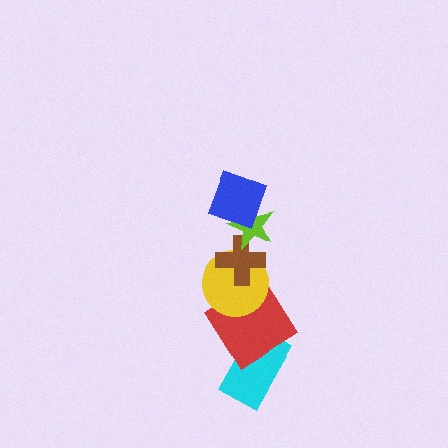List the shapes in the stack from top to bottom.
From top to bottom: the blue square, the lime star, the brown cross, the yellow circle, the red diamond, the cyan rectangle.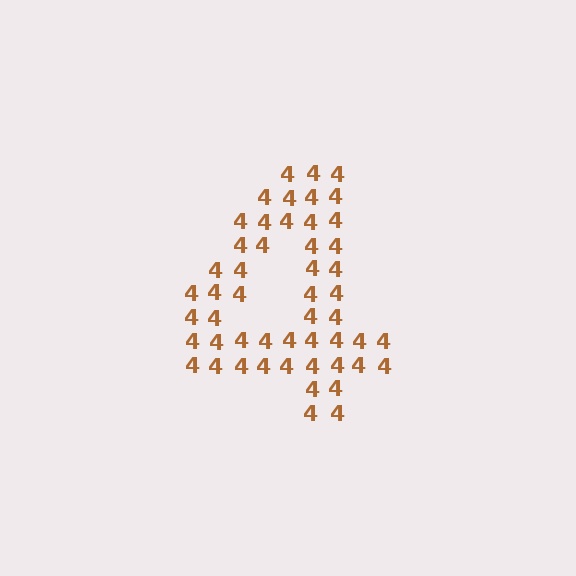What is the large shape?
The large shape is the digit 4.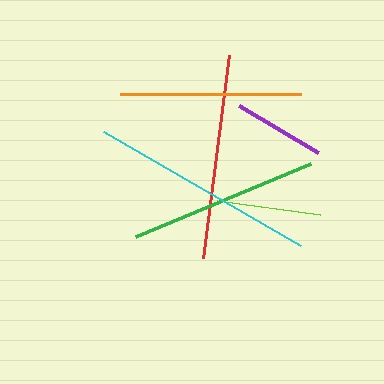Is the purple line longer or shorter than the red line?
The red line is longer than the purple line.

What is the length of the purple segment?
The purple segment is approximately 92 pixels long.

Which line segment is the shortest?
The purple line is the shortest at approximately 92 pixels.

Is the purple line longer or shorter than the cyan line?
The cyan line is longer than the purple line.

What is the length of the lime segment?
The lime segment is approximately 104 pixels long.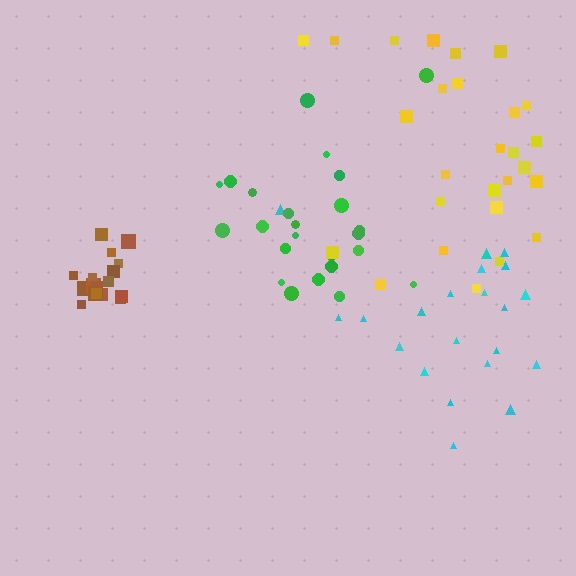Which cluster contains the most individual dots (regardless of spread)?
Yellow (27).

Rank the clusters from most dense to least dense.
brown, green, cyan, yellow.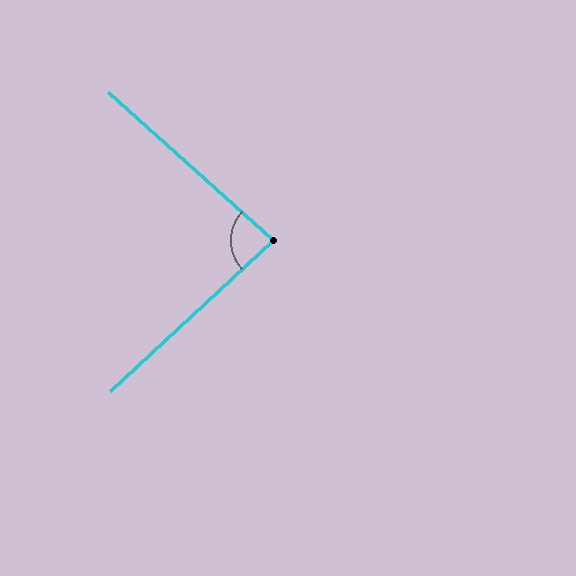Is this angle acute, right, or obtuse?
It is acute.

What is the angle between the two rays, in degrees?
Approximately 85 degrees.